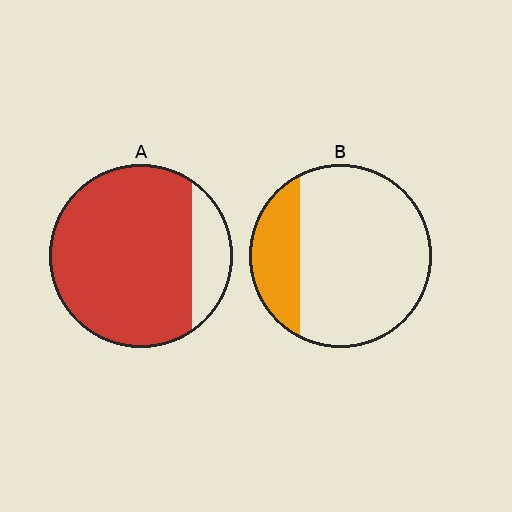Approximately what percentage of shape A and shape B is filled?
A is approximately 85% and B is approximately 25%.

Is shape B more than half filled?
No.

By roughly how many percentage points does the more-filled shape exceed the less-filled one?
By roughly 60 percentage points (A over B).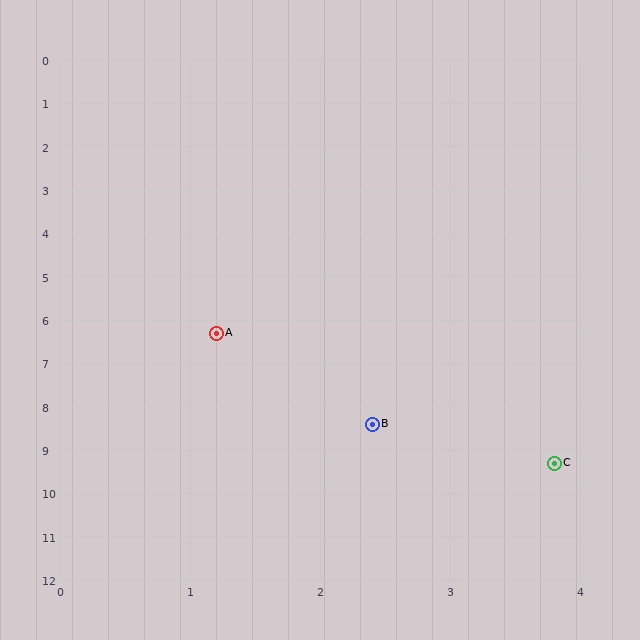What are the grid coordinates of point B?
Point B is at approximately (2.4, 8.4).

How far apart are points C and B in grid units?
Points C and B are about 1.7 grid units apart.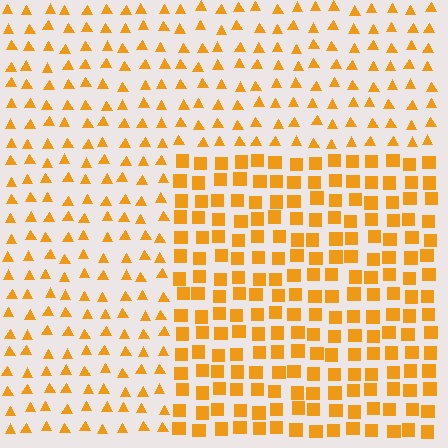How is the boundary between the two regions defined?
The boundary is defined by a change in element shape: squares inside vs. triangles outside. All elements share the same color and spacing.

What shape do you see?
I see a rectangle.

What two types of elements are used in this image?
The image uses squares inside the rectangle region and triangles outside it.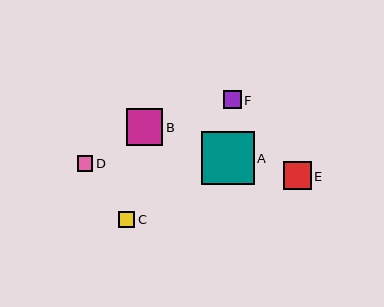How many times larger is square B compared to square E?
Square B is approximately 1.3 times the size of square E.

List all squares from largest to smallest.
From largest to smallest: A, B, E, F, C, D.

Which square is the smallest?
Square D is the smallest with a size of approximately 15 pixels.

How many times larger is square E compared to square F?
Square E is approximately 1.6 times the size of square F.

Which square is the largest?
Square A is the largest with a size of approximately 53 pixels.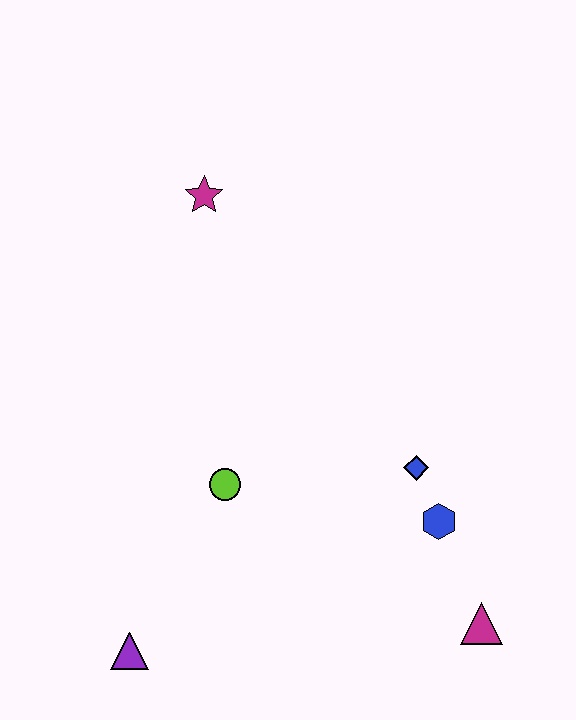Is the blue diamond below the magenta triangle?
No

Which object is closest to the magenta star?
The lime circle is closest to the magenta star.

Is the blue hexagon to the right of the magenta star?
Yes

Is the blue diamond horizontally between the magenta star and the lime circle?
No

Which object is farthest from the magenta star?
The magenta triangle is farthest from the magenta star.